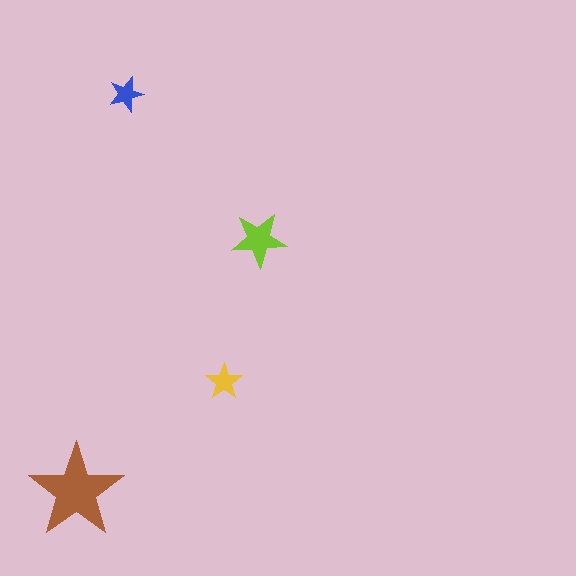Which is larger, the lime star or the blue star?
The lime one.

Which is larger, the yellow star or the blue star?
The yellow one.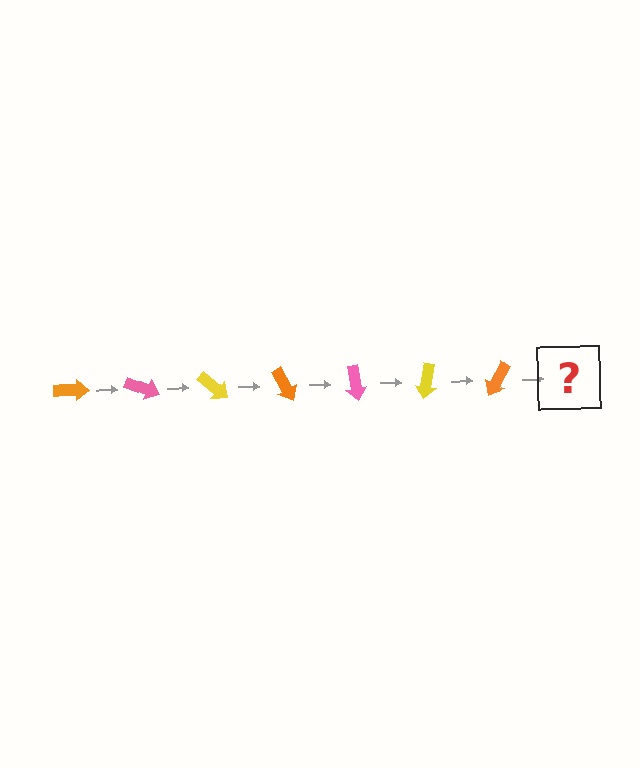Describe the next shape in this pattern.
It should be a pink arrow, rotated 140 degrees from the start.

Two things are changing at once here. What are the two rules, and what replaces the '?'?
The two rules are that it rotates 20 degrees each step and the color cycles through orange, pink, and yellow. The '?' should be a pink arrow, rotated 140 degrees from the start.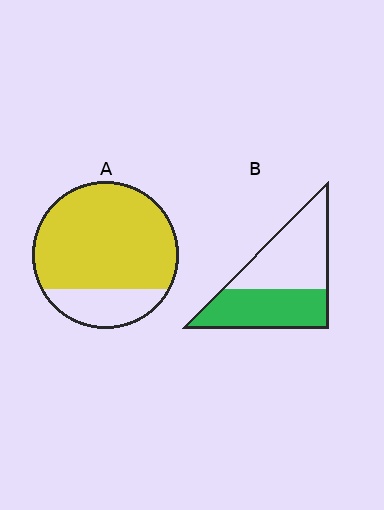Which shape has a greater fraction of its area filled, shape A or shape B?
Shape A.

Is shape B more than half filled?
Roughly half.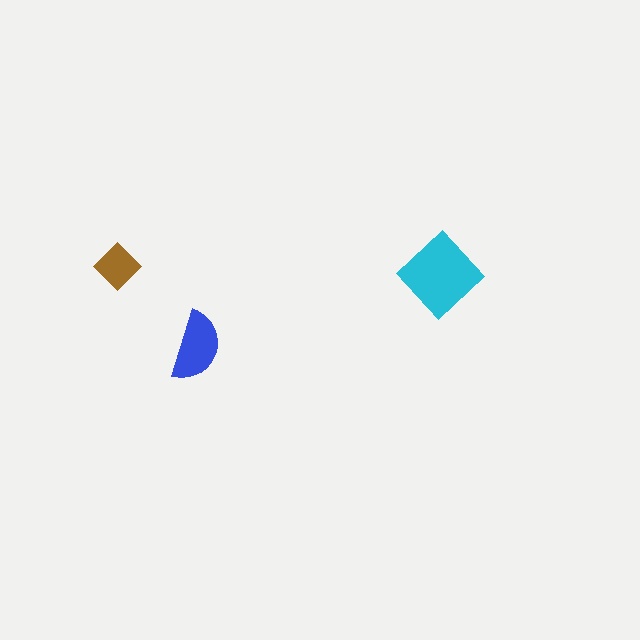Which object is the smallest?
The brown diamond.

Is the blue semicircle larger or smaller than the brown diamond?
Larger.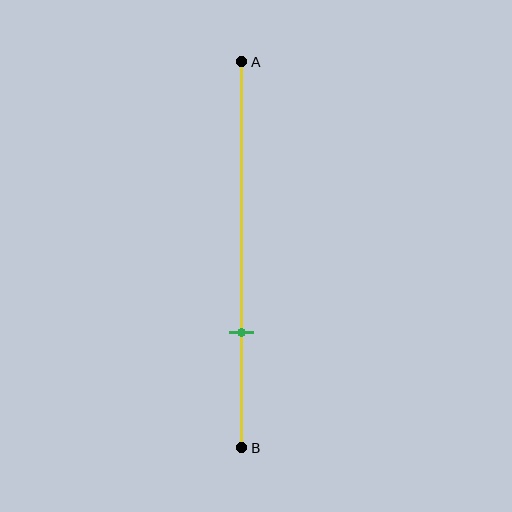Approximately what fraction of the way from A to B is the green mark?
The green mark is approximately 70% of the way from A to B.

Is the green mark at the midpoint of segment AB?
No, the mark is at about 70% from A, not at the 50% midpoint.